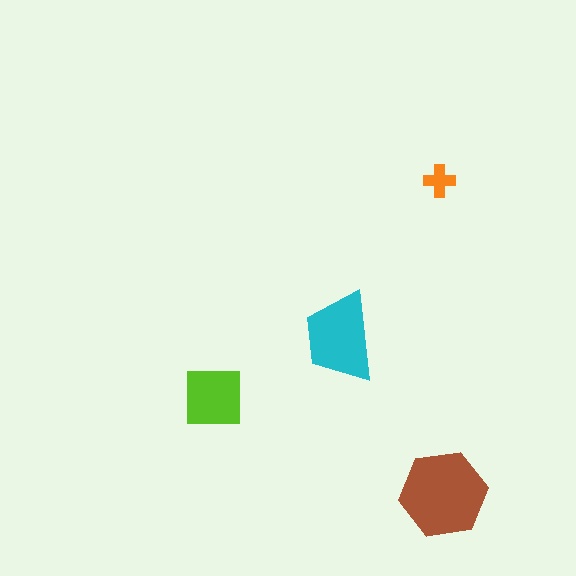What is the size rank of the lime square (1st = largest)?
3rd.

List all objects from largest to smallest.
The brown hexagon, the cyan trapezoid, the lime square, the orange cross.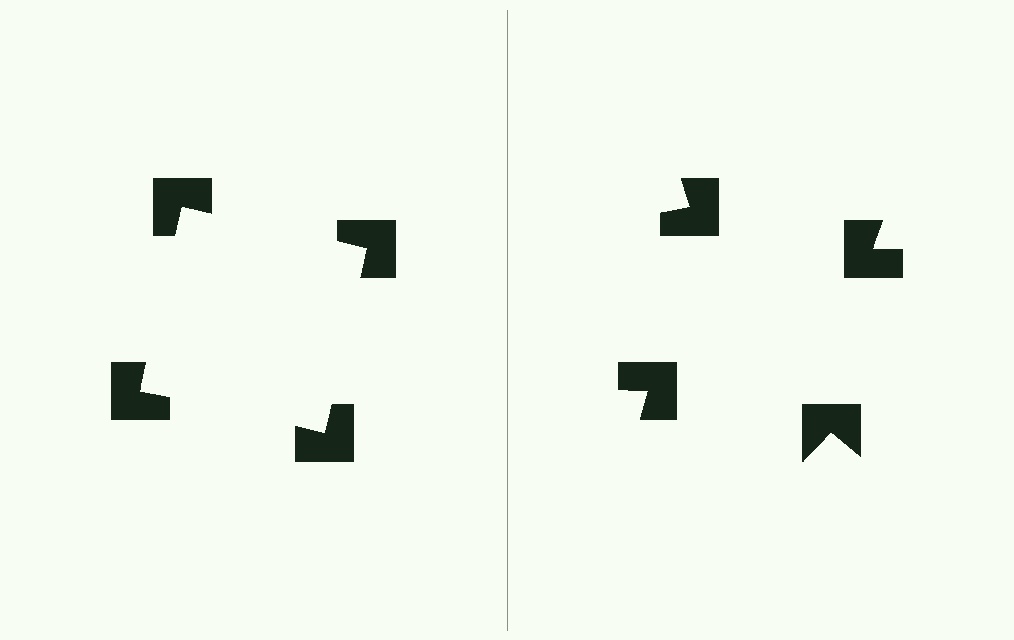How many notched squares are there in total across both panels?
8 — 4 on each side.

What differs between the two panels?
The notched squares are positioned identically on both sides; only the wedge orientations differ. On the left they align to a square; on the right they are misaligned.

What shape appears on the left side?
An illusory square.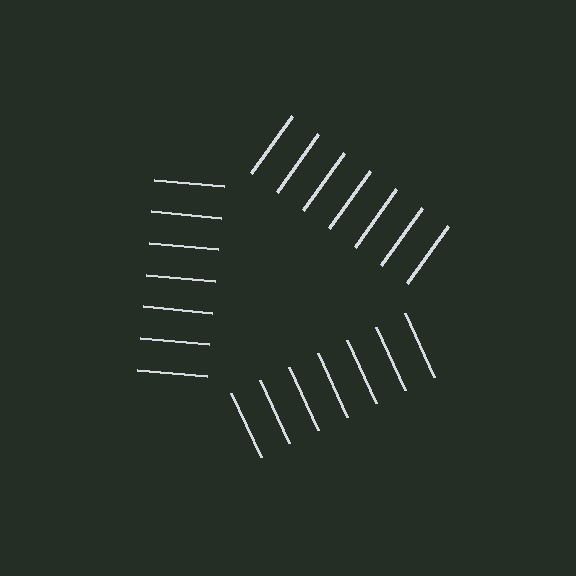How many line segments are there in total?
21 — 7 along each of the 3 edges.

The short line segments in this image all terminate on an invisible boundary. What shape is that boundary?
An illusory triangle — the line segments terminate on its edges but no continuous stroke is drawn.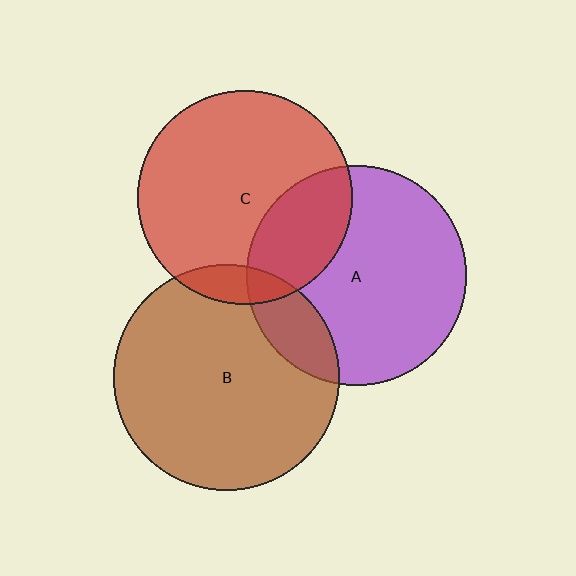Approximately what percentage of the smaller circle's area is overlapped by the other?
Approximately 10%.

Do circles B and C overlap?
Yes.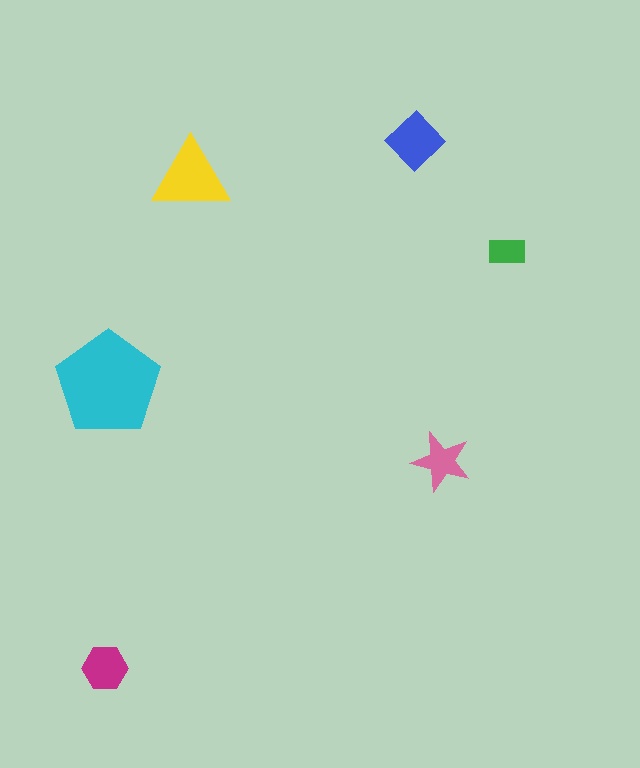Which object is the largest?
The cyan pentagon.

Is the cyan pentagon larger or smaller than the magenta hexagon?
Larger.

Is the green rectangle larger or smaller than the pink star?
Smaller.